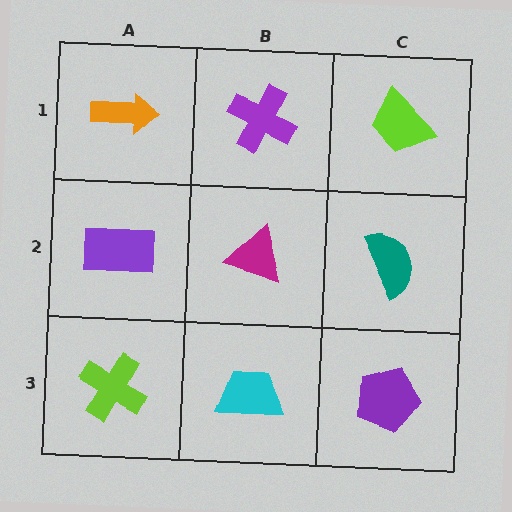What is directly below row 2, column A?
A lime cross.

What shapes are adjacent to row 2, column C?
A lime trapezoid (row 1, column C), a purple pentagon (row 3, column C), a magenta triangle (row 2, column B).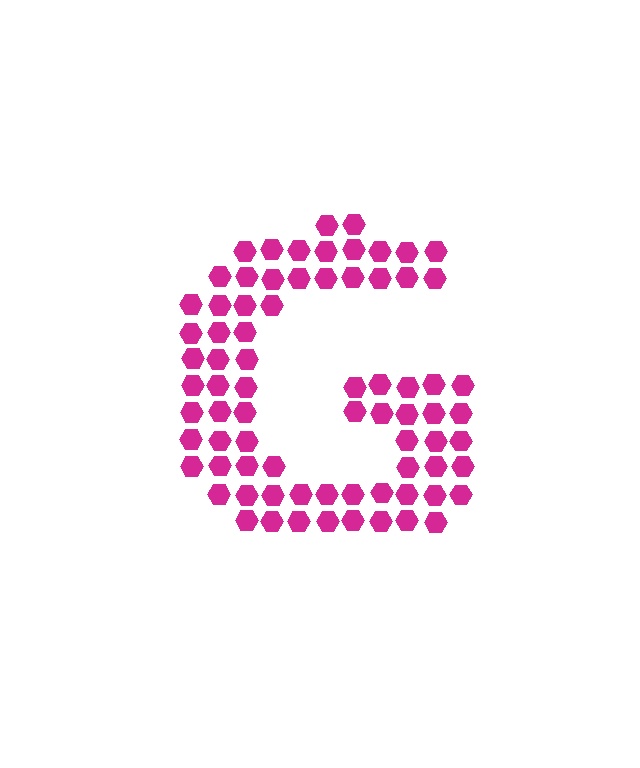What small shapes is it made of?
It is made of small hexagons.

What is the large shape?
The large shape is the letter G.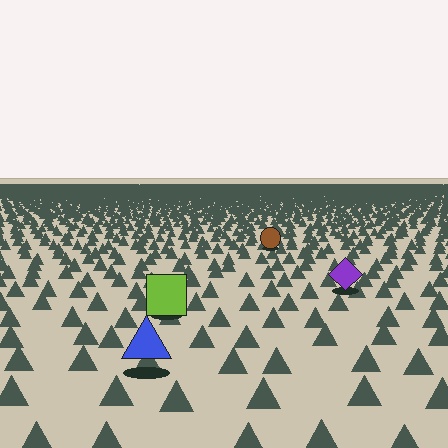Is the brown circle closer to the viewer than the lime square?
No. The lime square is closer — you can tell from the texture gradient: the ground texture is coarser near it.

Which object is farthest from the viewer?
The brown circle is farthest from the viewer. It appears smaller and the ground texture around it is denser.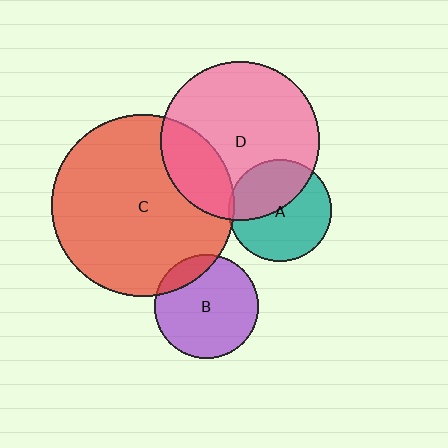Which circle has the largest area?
Circle C (red).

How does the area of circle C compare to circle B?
Approximately 3.1 times.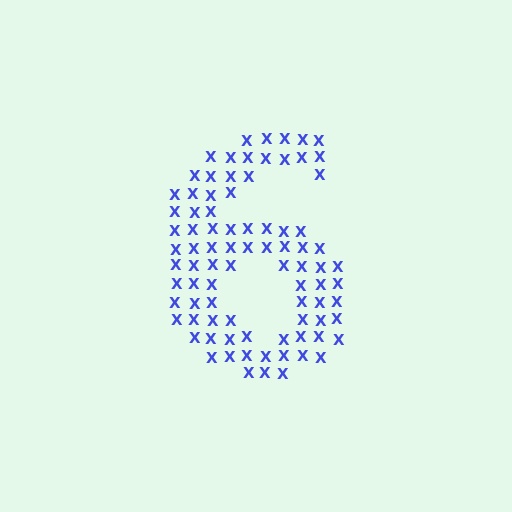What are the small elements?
The small elements are letter X's.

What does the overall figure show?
The overall figure shows the digit 6.